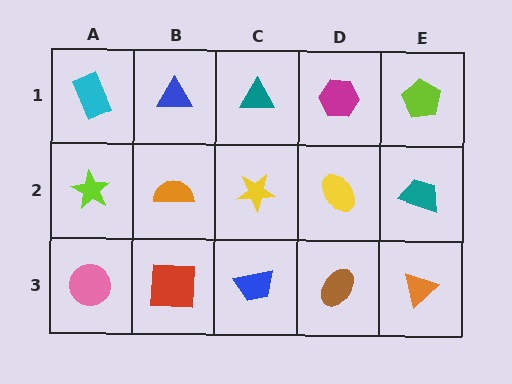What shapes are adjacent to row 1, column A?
A lime star (row 2, column A), a blue triangle (row 1, column B).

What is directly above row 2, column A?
A cyan rectangle.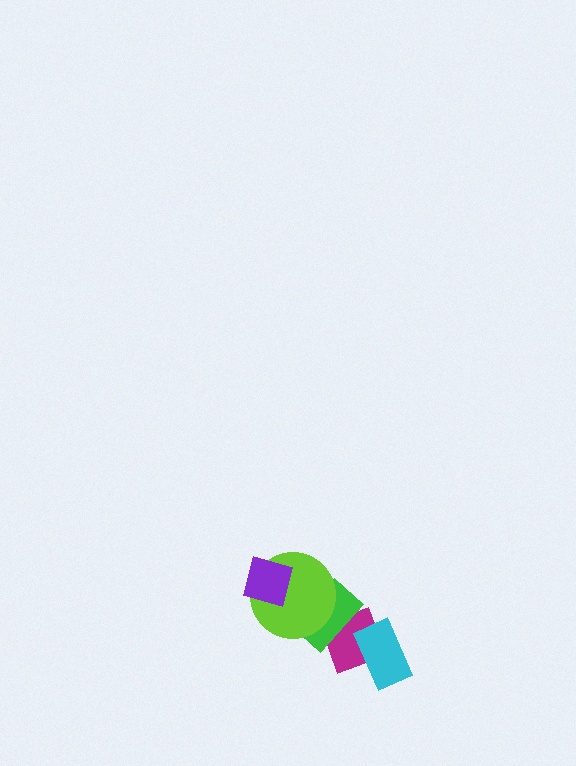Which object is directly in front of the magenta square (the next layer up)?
The green rectangle is directly in front of the magenta square.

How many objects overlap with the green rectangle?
2 objects overlap with the green rectangle.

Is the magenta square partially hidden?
Yes, it is partially covered by another shape.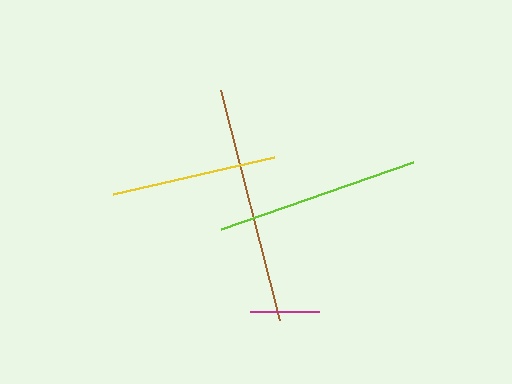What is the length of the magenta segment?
The magenta segment is approximately 70 pixels long.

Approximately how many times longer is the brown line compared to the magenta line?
The brown line is approximately 3.4 times the length of the magenta line.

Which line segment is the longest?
The brown line is the longest at approximately 237 pixels.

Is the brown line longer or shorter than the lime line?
The brown line is longer than the lime line.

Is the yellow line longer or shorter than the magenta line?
The yellow line is longer than the magenta line.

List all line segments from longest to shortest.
From longest to shortest: brown, lime, yellow, magenta.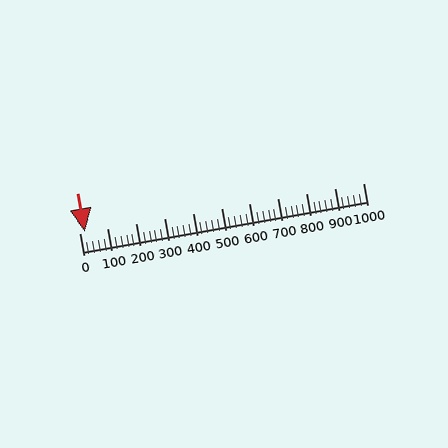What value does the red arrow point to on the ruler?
The red arrow points to approximately 20.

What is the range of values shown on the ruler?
The ruler shows values from 0 to 1000.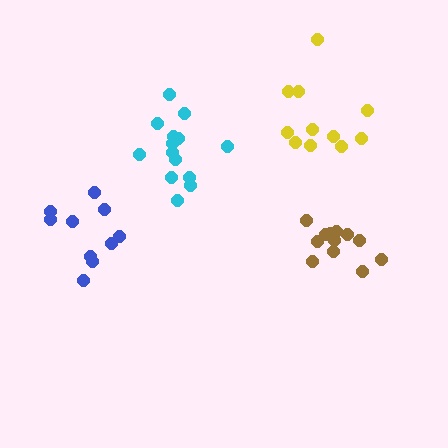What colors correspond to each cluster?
The clusters are colored: blue, cyan, brown, yellow.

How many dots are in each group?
Group 1: 10 dots, Group 2: 14 dots, Group 3: 12 dots, Group 4: 11 dots (47 total).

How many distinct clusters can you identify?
There are 4 distinct clusters.